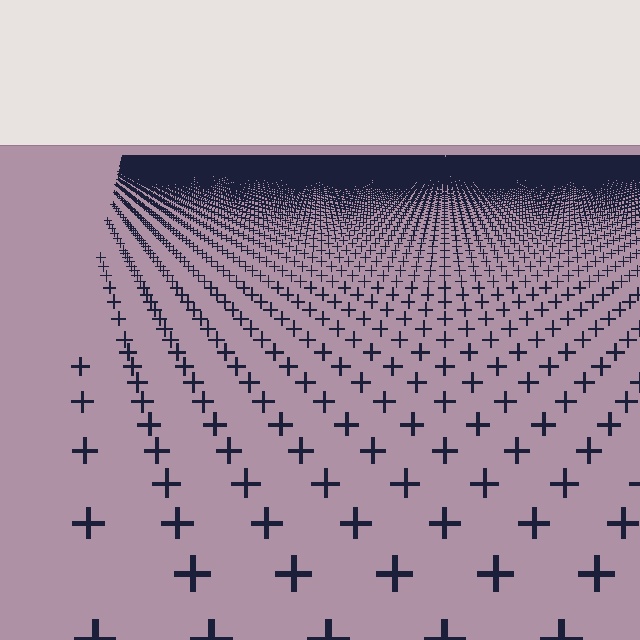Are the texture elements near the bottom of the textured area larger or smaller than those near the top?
Larger. Near the bottom, elements are closer to the viewer and appear at a bigger on-screen size.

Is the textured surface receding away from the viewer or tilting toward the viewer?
The surface is receding away from the viewer. Texture elements get smaller and denser toward the top.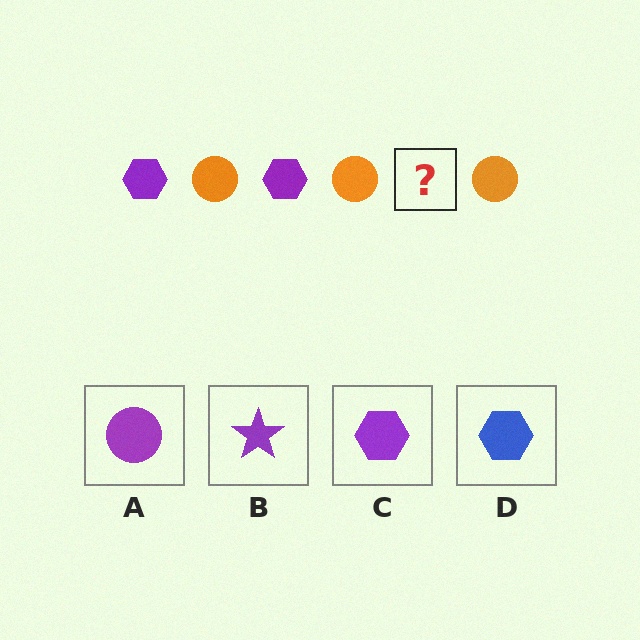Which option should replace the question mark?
Option C.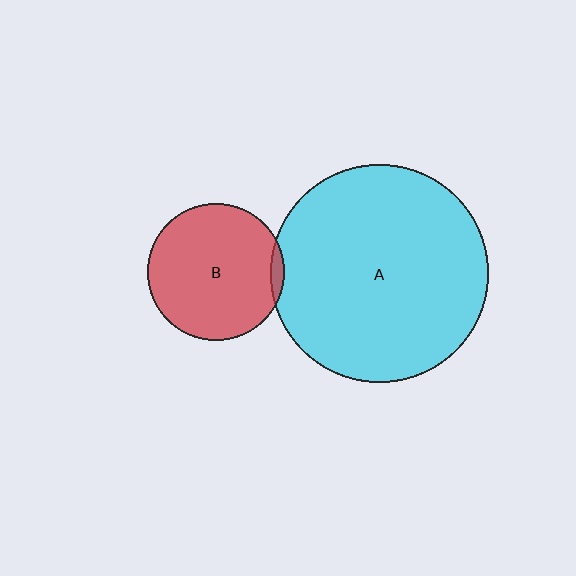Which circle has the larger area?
Circle A (cyan).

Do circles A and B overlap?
Yes.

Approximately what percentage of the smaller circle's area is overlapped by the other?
Approximately 5%.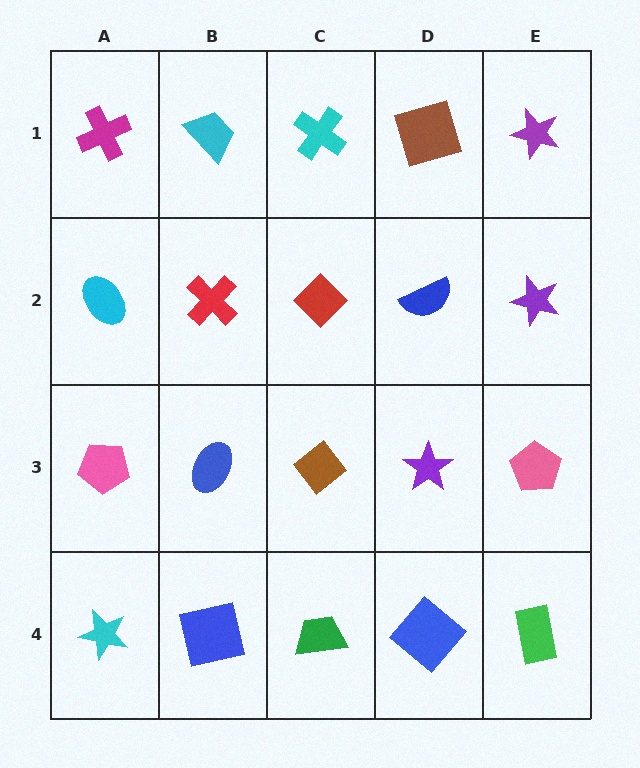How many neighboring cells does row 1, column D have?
3.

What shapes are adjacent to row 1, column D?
A blue semicircle (row 2, column D), a cyan cross (row 1, column C), a purple star (row 1, column E).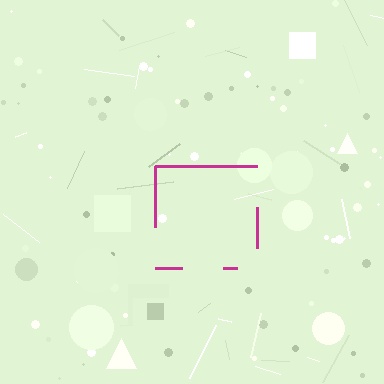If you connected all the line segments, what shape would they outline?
They would outline a square.